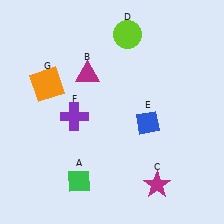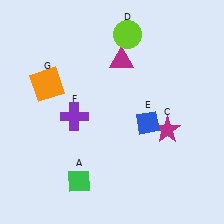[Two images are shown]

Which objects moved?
The objects that moved are: the magenta triangle (B), the magenta star (C).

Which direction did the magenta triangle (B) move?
The magenta triangle (B) moved right.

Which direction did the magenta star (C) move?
The magenta star (C) moved up.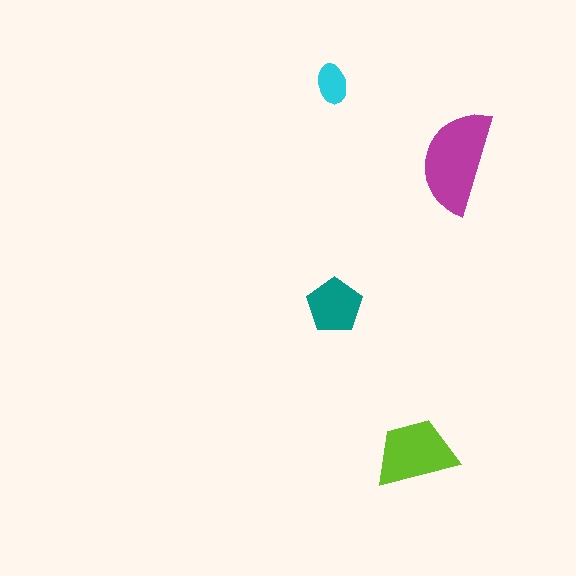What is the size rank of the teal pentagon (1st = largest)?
3rd.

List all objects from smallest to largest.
The cyan ellipse, the teal pentagon, the lime trapezoid, the magenta semicircle.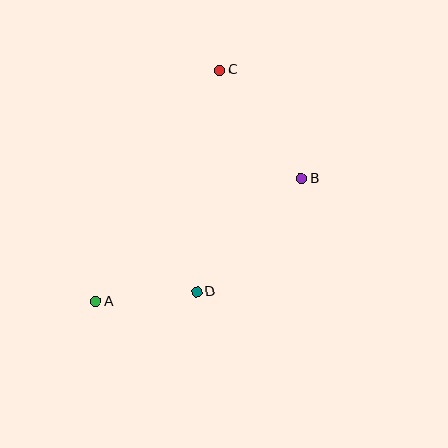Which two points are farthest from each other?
Points A and C are farthest from each other.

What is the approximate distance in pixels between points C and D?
The distance between C and D is approximately 223 pixels.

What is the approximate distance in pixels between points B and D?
The distance between B and D is approximately 154 pixels.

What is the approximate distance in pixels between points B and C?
The distance between B and C is approximately 136 pixels.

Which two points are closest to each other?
Points A and D are closest to each other.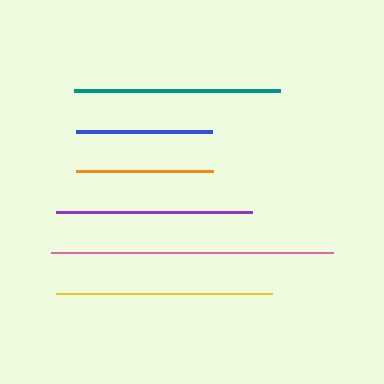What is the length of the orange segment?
The orange segment is approximately 137 pixels long.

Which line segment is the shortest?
The blue line is the shortest at approximately 136 pixels.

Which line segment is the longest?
The pink line is the longest at approximately 282 pixels.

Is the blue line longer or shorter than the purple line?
The purple line is longer than the blue line.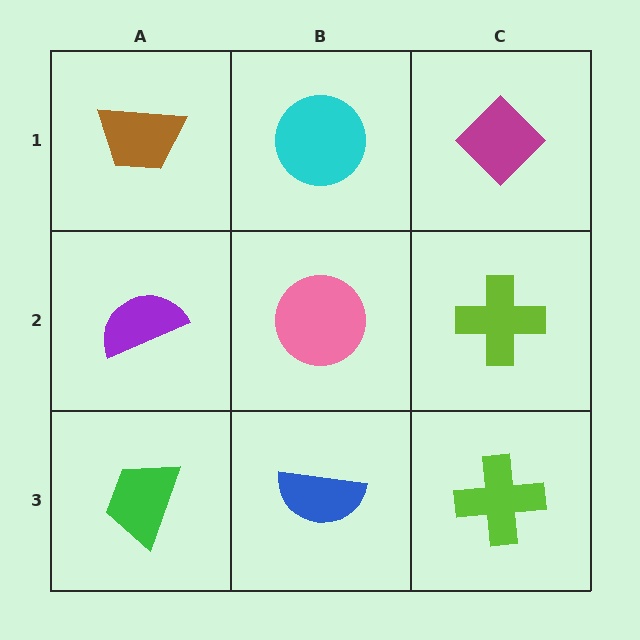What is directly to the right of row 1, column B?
A magenta diamond.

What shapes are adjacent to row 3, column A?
A purple semicircle (row 2, column A), a blue semicircle (row 3, column B).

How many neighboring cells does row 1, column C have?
2.